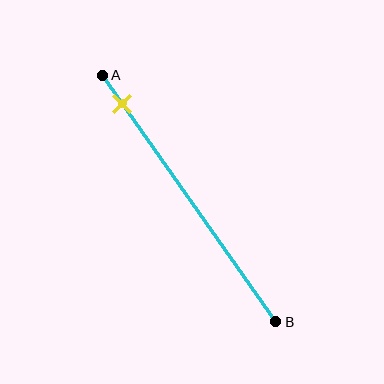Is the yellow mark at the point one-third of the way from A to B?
No, the mark is at about 10% from A, not at the 33% one-third point.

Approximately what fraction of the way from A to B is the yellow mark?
The yellow mark is approximately 10% of the way from A to B.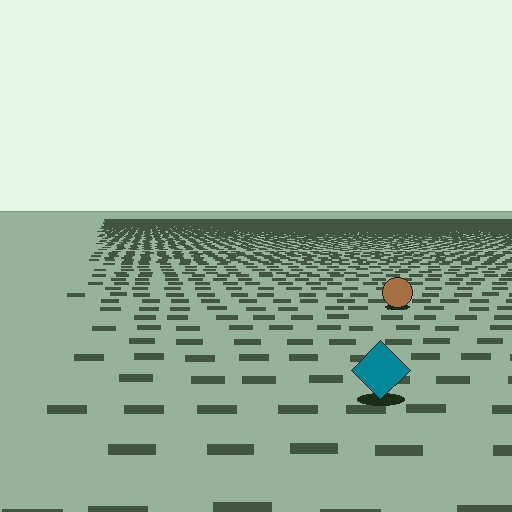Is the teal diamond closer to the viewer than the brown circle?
Yes. The teal diamond is closer — you can tell from the texture gradient: the ground texture is coarser near it.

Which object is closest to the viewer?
The teal diamond is closest. The texture marks near it are larger and more spread out.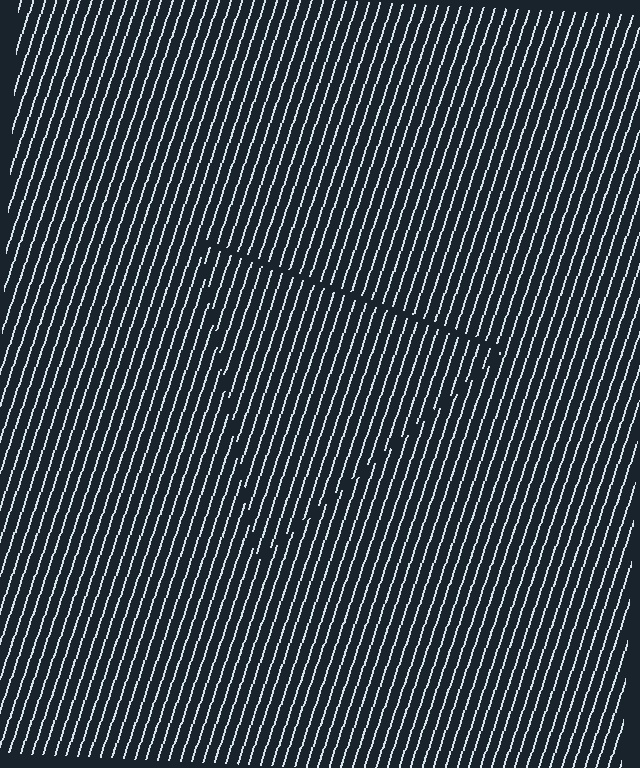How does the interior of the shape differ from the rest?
The interior of the shape contains the same grating, shifted by half a period — the contour is defined by the phase discontinuity where line-ends from the inner and outer gratings abut.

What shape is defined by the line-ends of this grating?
An illusory triangle. The interior of the shape contains the same grating, shifted by half a period — the contour is defined by the phase discontinuity where line-ends from the inner and outer gratings abut.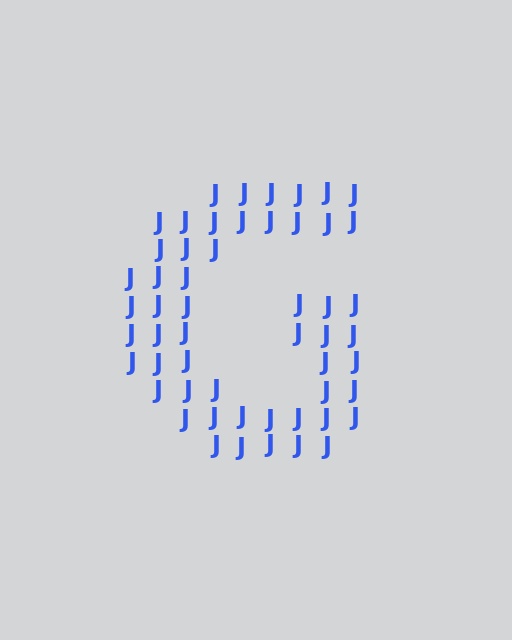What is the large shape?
The large shape is the letter G.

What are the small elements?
The small elements are letter J's.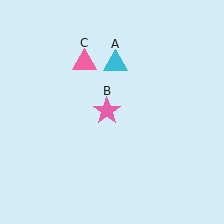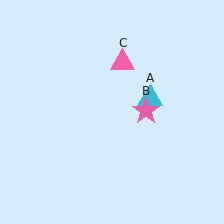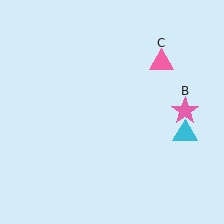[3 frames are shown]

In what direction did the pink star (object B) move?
The pink star (object B) moved right.